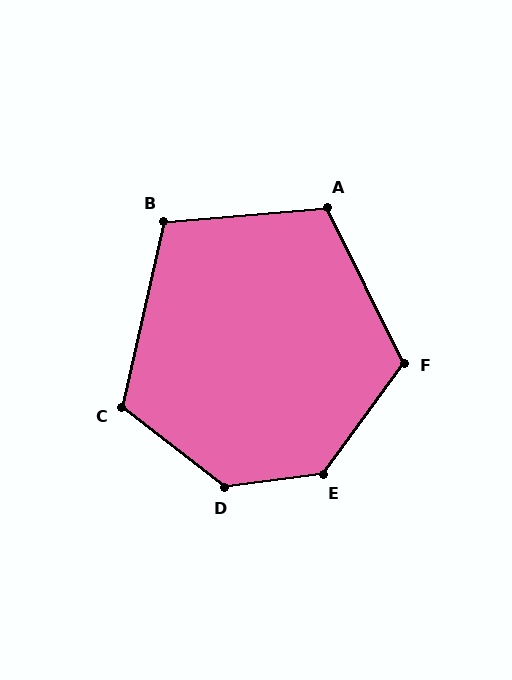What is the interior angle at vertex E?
Approximately 133 degrees (obtuse).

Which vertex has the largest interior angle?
D, at approximately 135 degrees.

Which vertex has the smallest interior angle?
B, at approximately 108 degrees.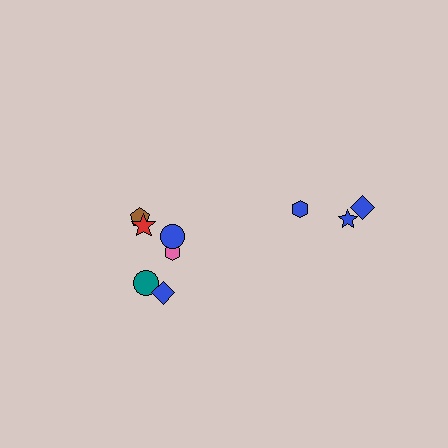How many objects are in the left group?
There are 6 objects.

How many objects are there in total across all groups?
There are 9 objects.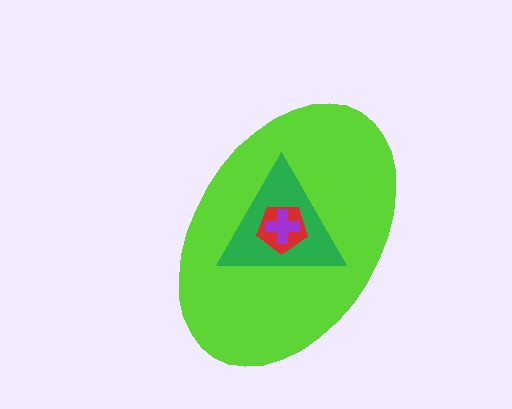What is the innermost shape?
The purple cross.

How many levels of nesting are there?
4.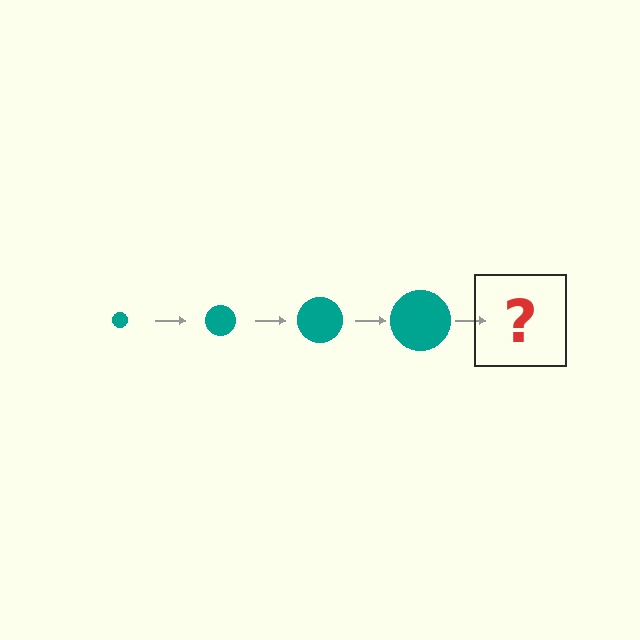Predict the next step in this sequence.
The next step is a teal circle, larger than the previous one.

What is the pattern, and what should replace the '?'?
The pattern is that the circle gets progressively larger each step. The '?' should be a teal circle, larger than the previous one.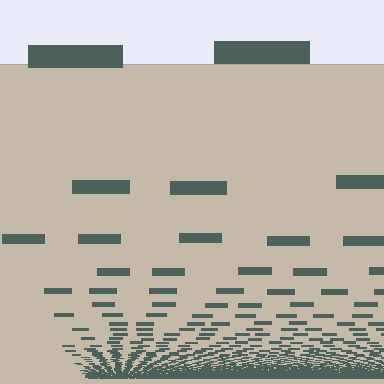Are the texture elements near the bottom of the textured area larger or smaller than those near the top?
Smaller. The gradient is inverted — elements near the bottom are smaller and denser.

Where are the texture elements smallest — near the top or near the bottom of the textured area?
Near the bottom.